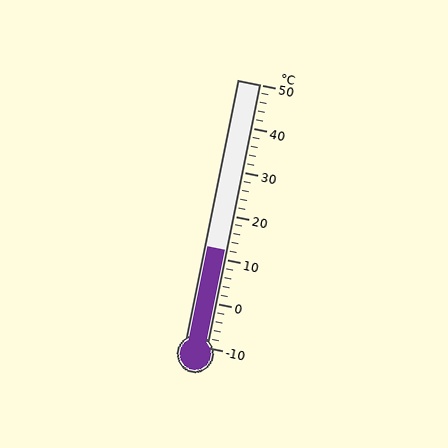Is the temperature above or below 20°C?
The temperature is below 20°C.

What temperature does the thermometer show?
The thermometer shows approximately 12°C.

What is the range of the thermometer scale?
The thermometer scale ranges from -10°C to 50°C.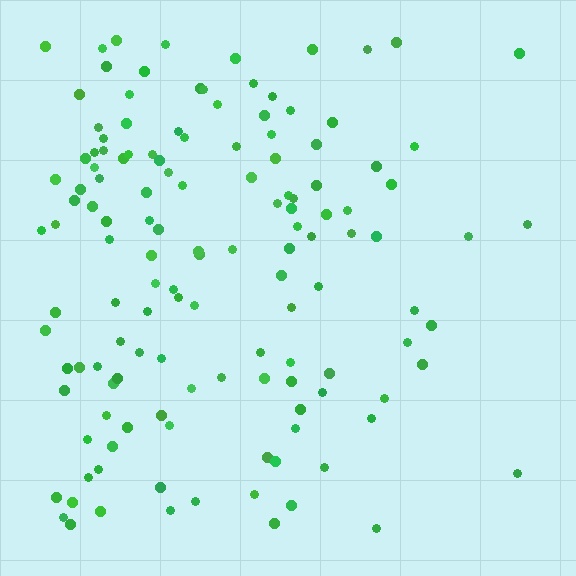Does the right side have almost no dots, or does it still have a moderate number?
Still a moderate number, just noticeably fewer than the left.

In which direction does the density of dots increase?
From right to left, with the left side densest.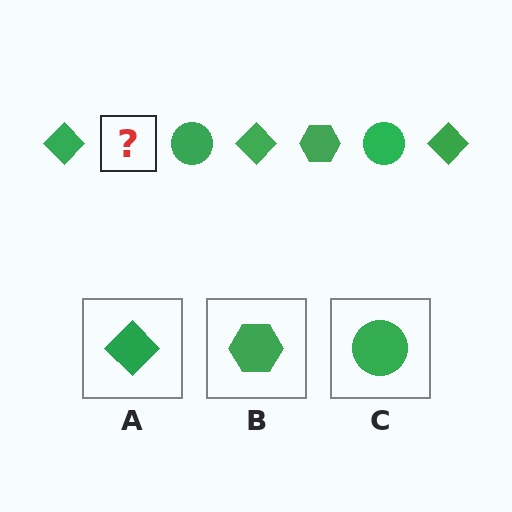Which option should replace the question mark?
Option B.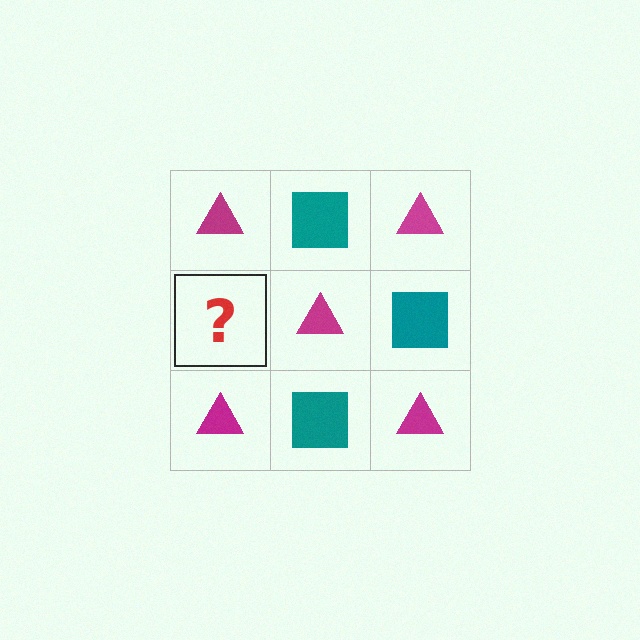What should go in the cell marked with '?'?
The missing cell should contain a teal square.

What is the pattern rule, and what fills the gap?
The rule is that it alternates magenta triangle and teal square in a checkerboard pattern. The gap should be filled with a teal square.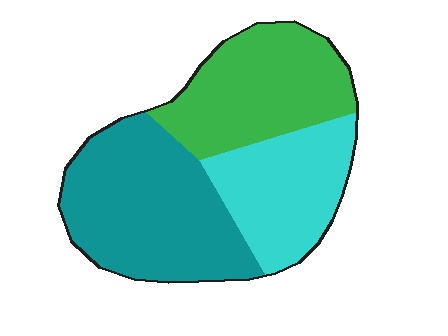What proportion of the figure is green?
Green covers roughly 30% of the figure.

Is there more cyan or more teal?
Teal.